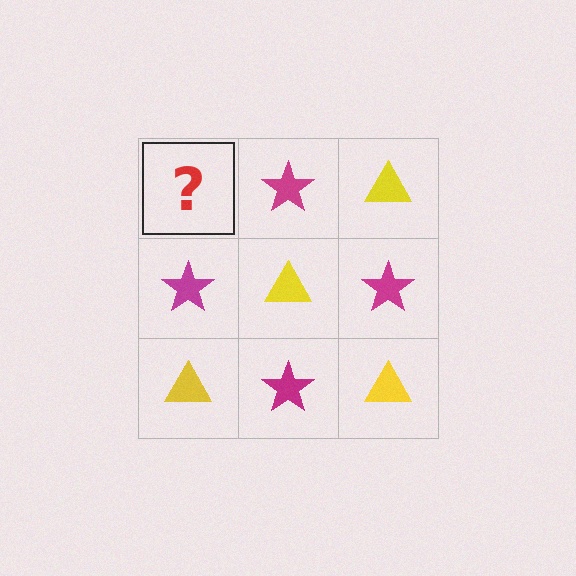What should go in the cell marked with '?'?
The missing cell should contain a yellow triangle.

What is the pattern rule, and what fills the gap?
The rule is that it alternates yellow triangle and magenta star in a checkerboard pattern. The gap should be filled with a yellow triangle.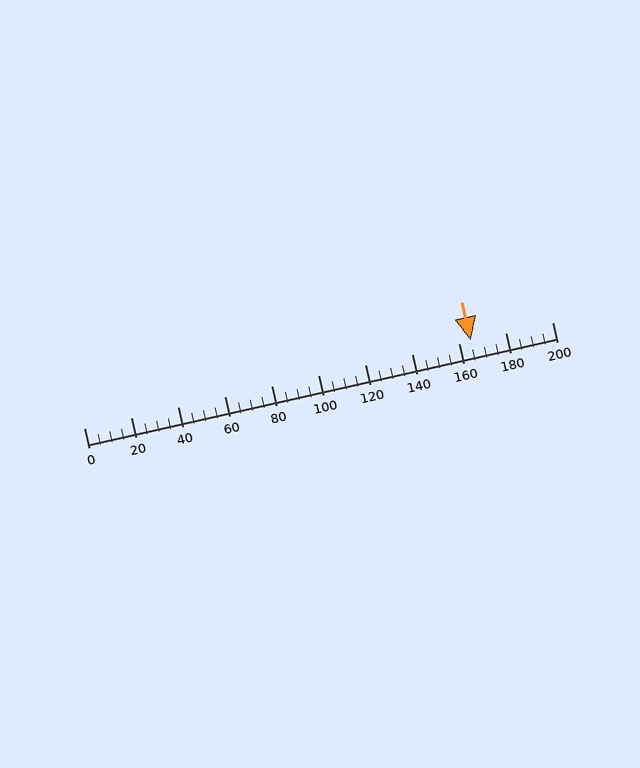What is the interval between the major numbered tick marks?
The major tick marks are spaced 20 units apart.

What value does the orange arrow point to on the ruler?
The orange arrow points to approximately 165.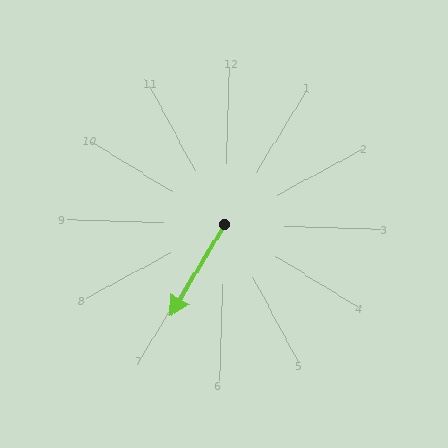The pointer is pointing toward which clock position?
Roughly 7 o'clock.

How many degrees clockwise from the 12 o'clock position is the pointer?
Approximately 209 degrees.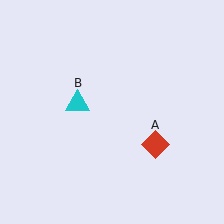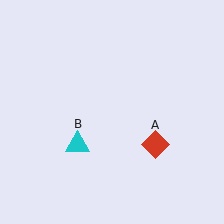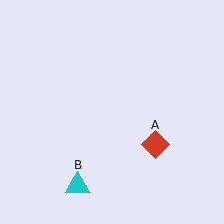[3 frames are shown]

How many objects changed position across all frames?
1 object changed position: cyan triangle (object B).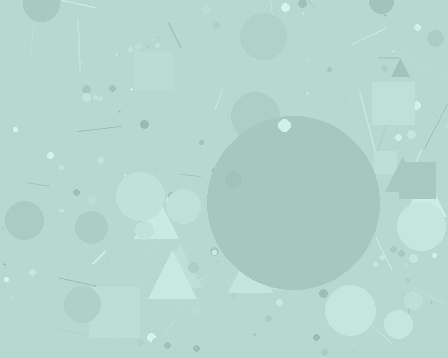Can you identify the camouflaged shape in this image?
The camouflaged shape is a circle.